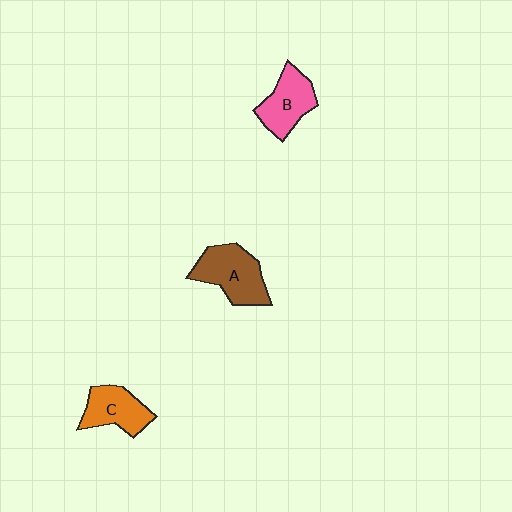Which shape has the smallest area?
Shape C (orange).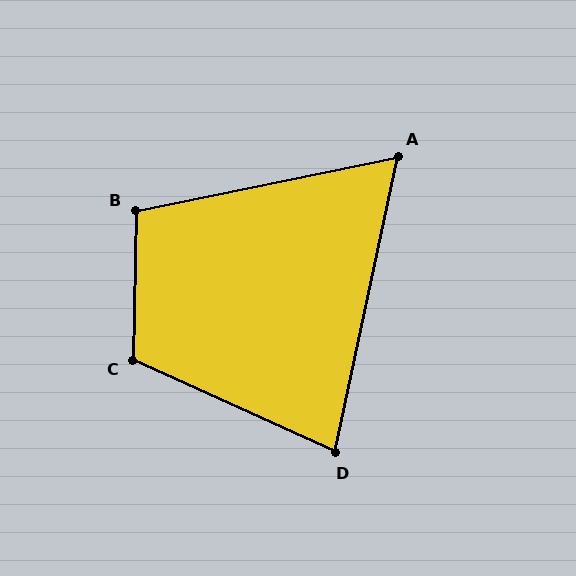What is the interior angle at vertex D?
Approximately 78 degrees (acute).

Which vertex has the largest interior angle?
C, at approximately 113 degrees.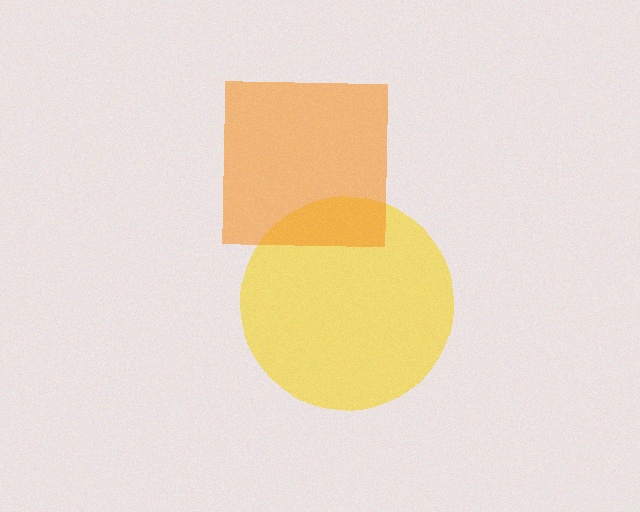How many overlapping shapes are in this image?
There are 2 overlapping shapes in the image.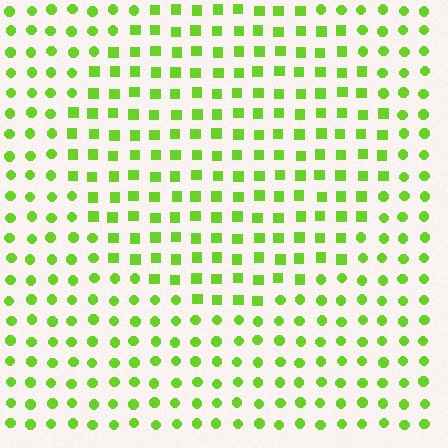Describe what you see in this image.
The image is filled with small lime elements arranged in a uniform grid. A circle-shaped region contains squares, while the surrounding area contains circles. The boundary is defined purely by the change in element shape.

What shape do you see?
I see a circle.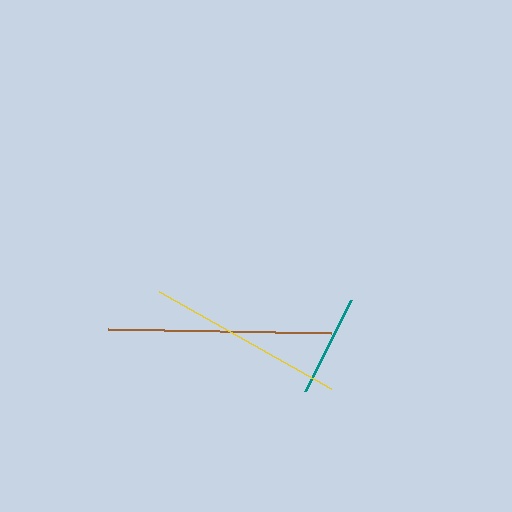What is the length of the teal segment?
The teal segment is approximately 103 pixels long.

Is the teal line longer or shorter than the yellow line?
The yellow line is longer than the teal line.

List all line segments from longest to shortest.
From longest to shortest: brown, yellow, teal.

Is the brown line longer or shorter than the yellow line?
The brown line is longer than the yellow line.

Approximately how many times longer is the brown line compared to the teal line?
The brown line is approximately 2.2 times the length of the teal line.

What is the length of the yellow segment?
The yellow segment is approximately 197 pixels long.